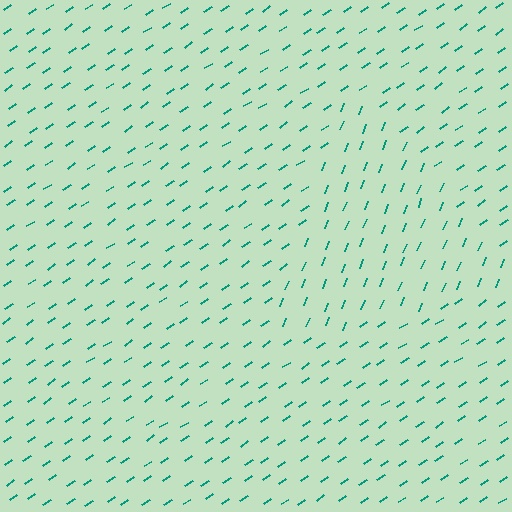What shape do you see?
I see a triangle.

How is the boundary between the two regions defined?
The boundary is defined purely by a change in line orientation (approximately 33 degrees difference). All lines are the same color and thickness.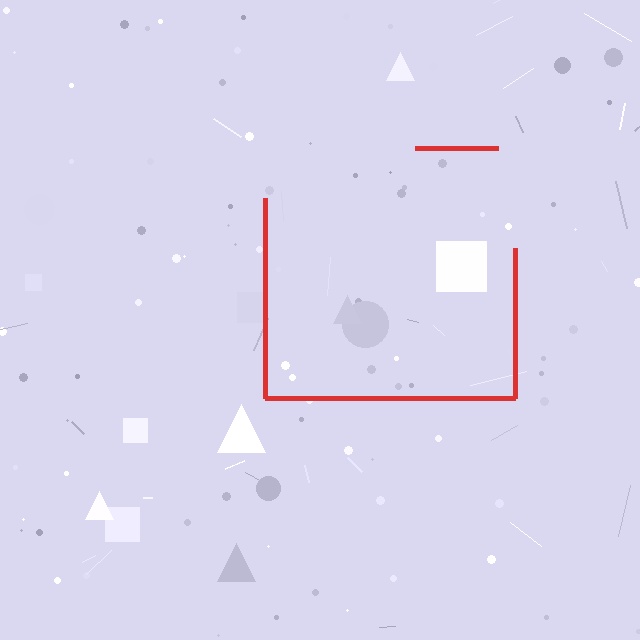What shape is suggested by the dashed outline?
The dashed outline suggests a square.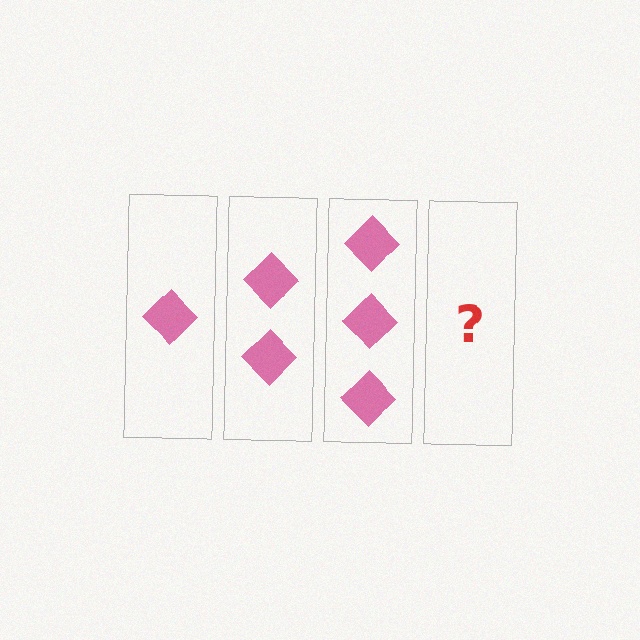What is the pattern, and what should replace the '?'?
The pattern is that each step adds one more diamond. The '?' should be 4 diamonds.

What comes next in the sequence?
The next element should be 4 diamonds.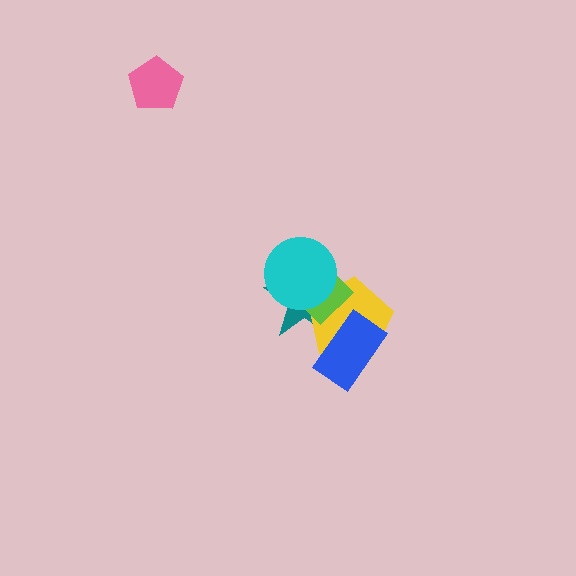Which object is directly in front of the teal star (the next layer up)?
The yellow pentagon is directly in front of the teal star.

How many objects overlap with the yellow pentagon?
4 objects overlap with the yellow pentagon.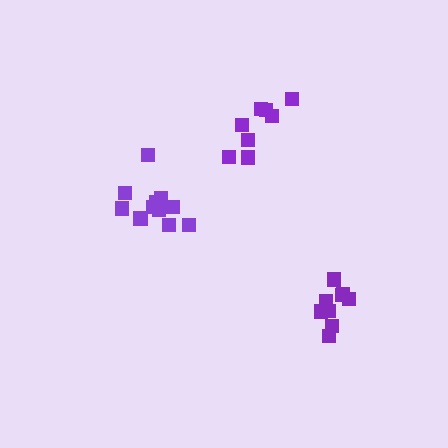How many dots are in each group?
Group 1: 11 dots, Group 2: 9 dots, Group 3: 8 dots (28 total).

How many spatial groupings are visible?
There are 3 spatial groupings.